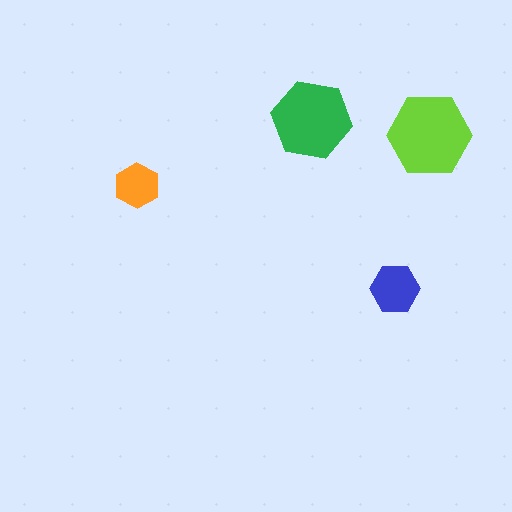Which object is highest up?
The green hexagon is topmost.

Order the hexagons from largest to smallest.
the lime one, the green one, the blue one, the orange one.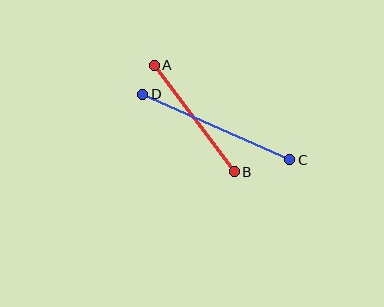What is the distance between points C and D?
The distance is approximately 161 pixels.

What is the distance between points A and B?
The distance is approximately 133 pixels.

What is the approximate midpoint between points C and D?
The midpoint is at approximately (216, 127) pixels.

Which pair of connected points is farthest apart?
Points C and D are farthest apart.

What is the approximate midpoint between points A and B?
The midpoint is at approximately (194, 119) pixels.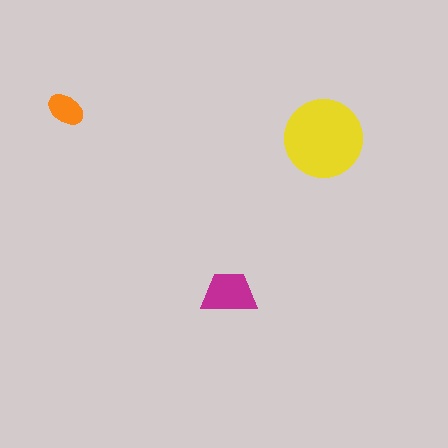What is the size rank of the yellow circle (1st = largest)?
1st.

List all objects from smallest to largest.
The orange ellipse, the magenta trapezoid, the yellow circle.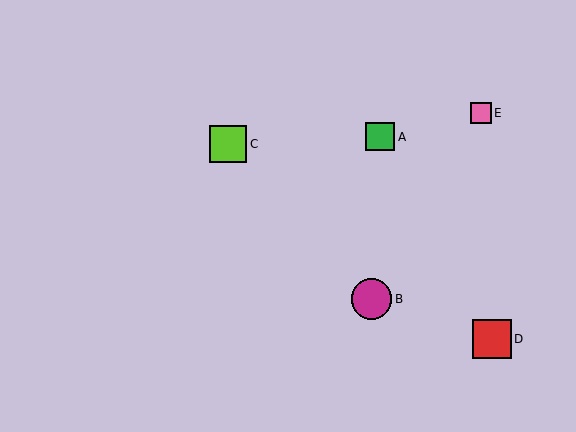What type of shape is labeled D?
Shape D is a red square.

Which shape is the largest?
The magenta circle (labeled B) is the largest.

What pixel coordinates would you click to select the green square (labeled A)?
Click at (380, 137) to select the green square A.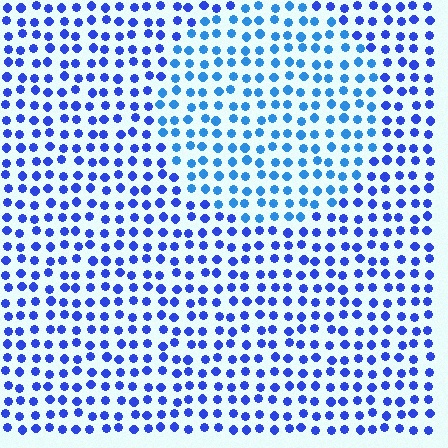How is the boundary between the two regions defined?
The boundary is defined purely by a slight shift in hue (about 25 degrees). Spacing, size, and orientation are identical on both sides.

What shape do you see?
I see a circle.